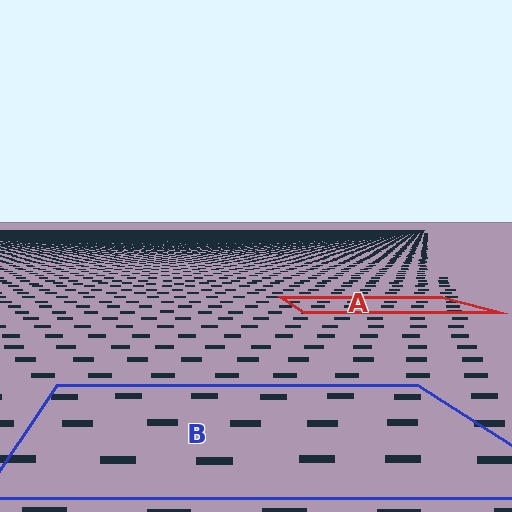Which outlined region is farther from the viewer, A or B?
Region A is farther from the viewer — the texture elements inside it appear smaller and more densely packed.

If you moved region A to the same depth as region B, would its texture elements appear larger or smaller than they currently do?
They would appear larger. At a closer depth, the same texture elements are projected at a bigger on-screen size.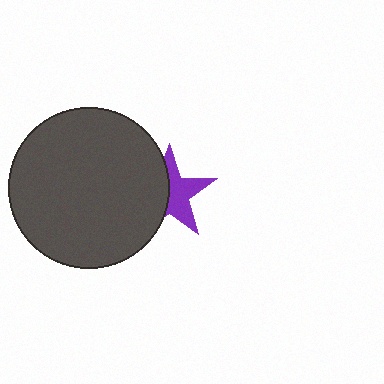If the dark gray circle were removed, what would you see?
You would see the complete purple star.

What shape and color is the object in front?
The object in front is a dark gray circle.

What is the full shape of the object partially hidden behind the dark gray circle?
The partially hidden object is a purple star.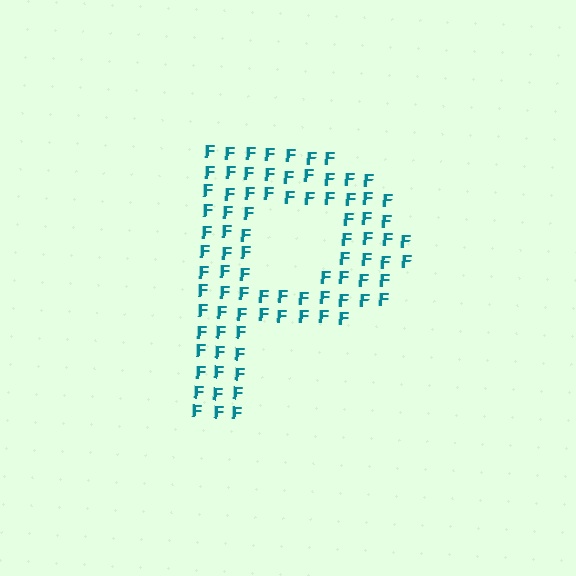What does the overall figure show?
The overall figure shows the letter P.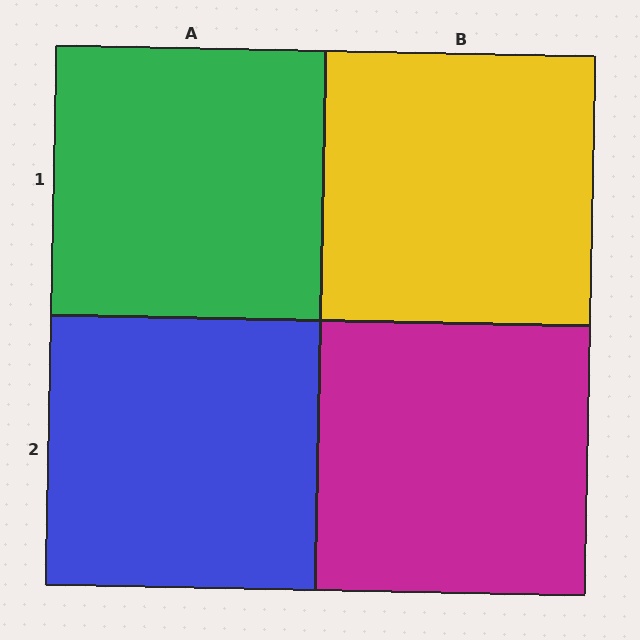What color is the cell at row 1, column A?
Green.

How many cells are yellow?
1 cell is yellow.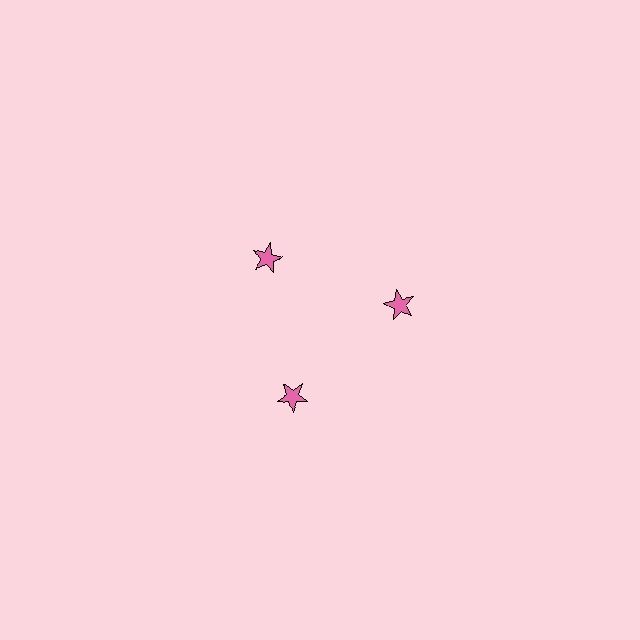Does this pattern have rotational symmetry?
Yes, this pattern has 3-fold rotational symmetry. It looks the same after rotating 120 degrees around the center.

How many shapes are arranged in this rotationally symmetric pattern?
There are 3 shapes, arranged in 3 groups of 1.